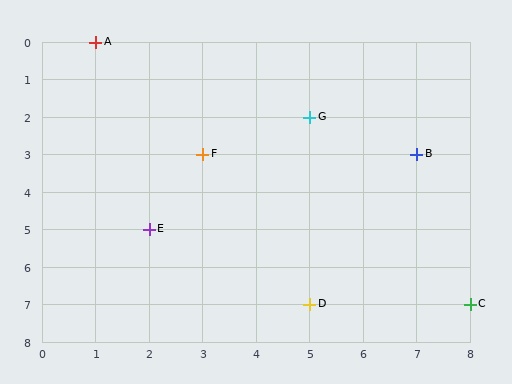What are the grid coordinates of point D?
Point D is at grid coordinates (5, 7).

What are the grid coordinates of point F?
Point F is at grid coordinates (3, 3).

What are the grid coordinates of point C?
Point C is at grid coordinates (8, 7).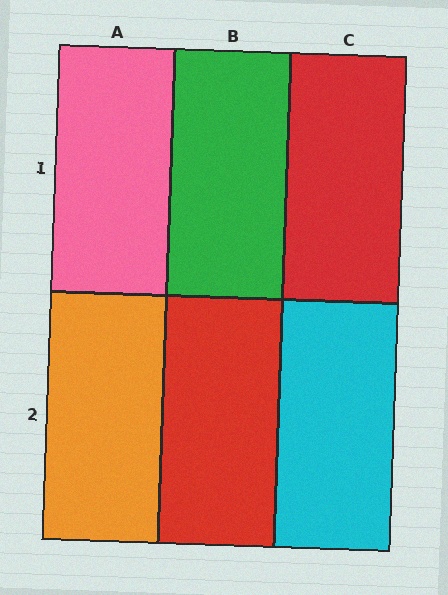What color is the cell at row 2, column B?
Red.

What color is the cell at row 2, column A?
Orange.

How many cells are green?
1 cell is green.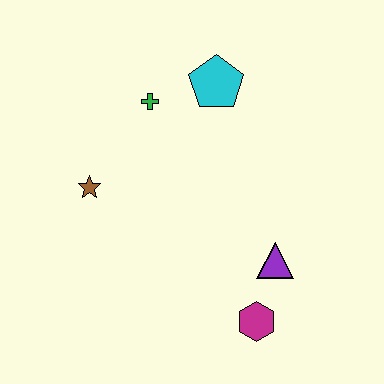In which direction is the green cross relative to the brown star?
The green cross is above the brown star.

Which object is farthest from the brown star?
The magenta hexagon is farthest from the brown star.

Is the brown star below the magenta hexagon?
No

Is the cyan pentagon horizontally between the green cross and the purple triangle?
Yes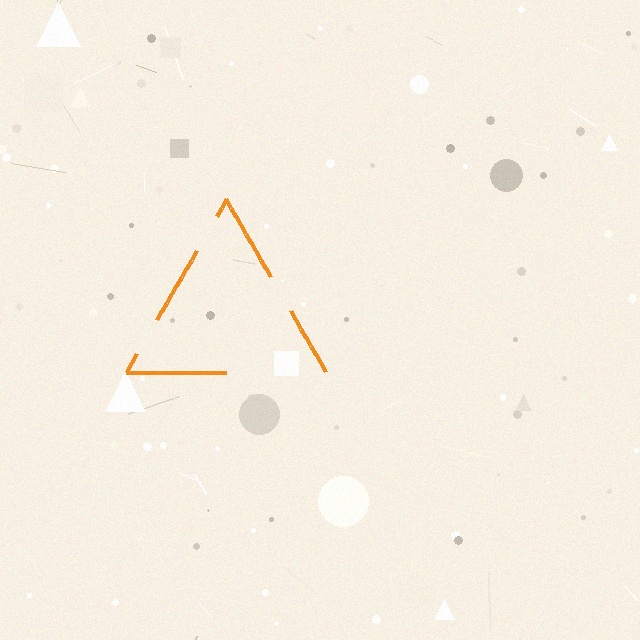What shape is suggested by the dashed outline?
The dashed outline suggests a triangle.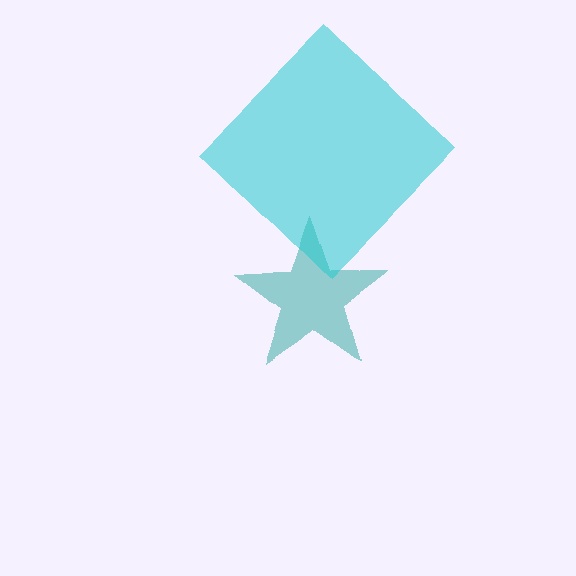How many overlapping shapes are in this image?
There are 2 overlapping shapes in the image.